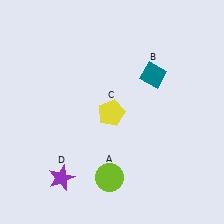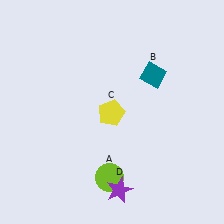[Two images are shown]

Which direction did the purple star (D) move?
The purple star (D) moved right.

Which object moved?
The purple star (D) moved right.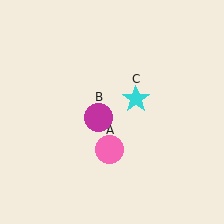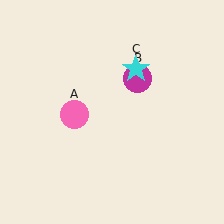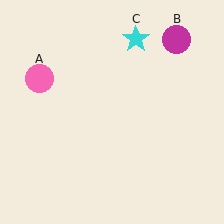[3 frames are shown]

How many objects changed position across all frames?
3 objects changed position: pink circle (object A), magenta circle (object B), cyan star (object C).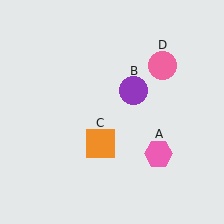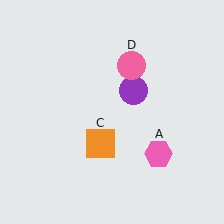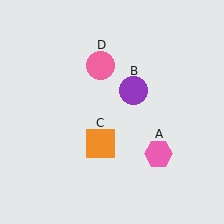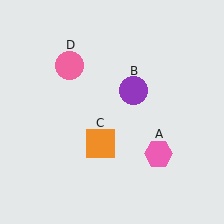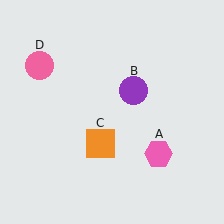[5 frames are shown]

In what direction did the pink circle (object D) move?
The pink circle (object D) moved left.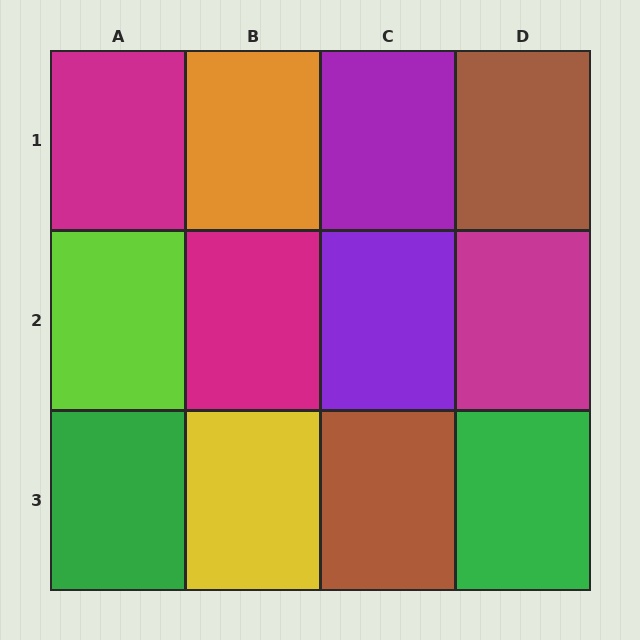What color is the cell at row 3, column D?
Green.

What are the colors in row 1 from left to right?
Magenta, orange, purple, brown.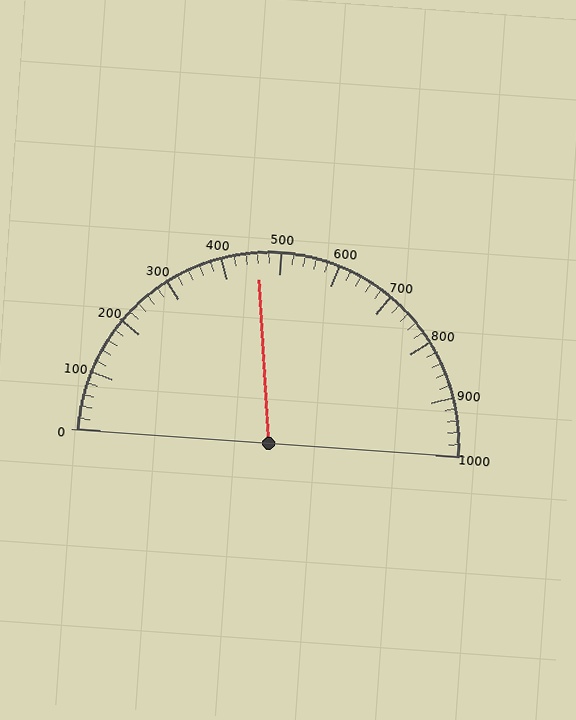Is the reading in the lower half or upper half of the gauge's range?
The reading is in the lower half of the range (0 to 1000).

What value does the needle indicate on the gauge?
The needle indicates approximately 460.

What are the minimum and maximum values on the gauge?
The gauge ranges from 0 to 1000.